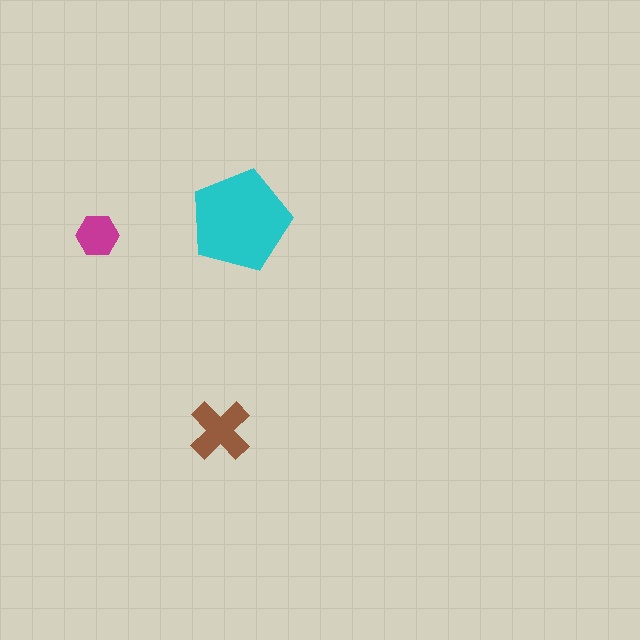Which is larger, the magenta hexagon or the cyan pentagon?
The cyan pentagon.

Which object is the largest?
The cyan pentagon.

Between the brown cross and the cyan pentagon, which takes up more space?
The cyan pentagon.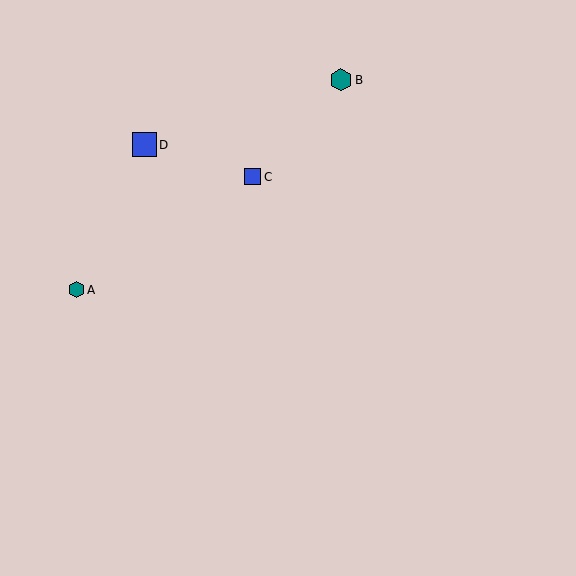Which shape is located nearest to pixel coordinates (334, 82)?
The teal hexagon (labeled B) at (341, 80) is nearest to that location.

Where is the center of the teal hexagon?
The center of the teal hexagon is at (76, 290).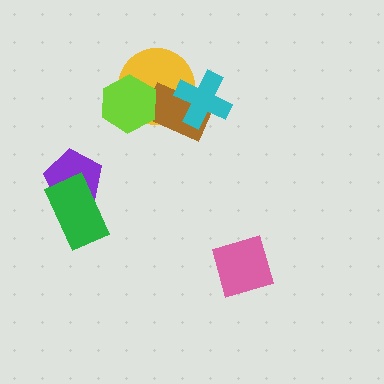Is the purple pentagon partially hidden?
Yes, it is partially covered by another shape.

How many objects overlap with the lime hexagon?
2 objects overlap with the lime hexagon.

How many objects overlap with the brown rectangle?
3 objects overlap with the brown rectangle.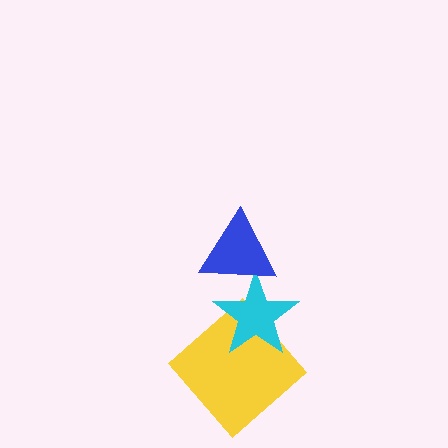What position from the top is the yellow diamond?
The yellow diamond is 3rd from the top.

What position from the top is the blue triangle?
The blue triangle is 1st from the top.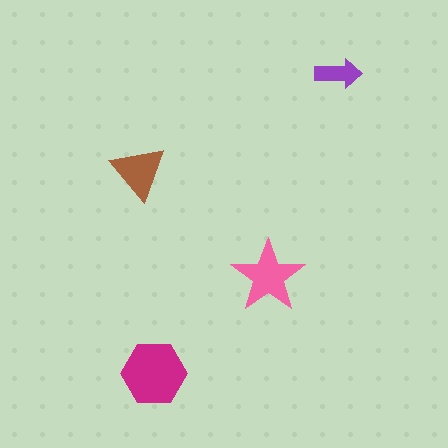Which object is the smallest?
The purple arrow.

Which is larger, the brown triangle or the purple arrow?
The brown triangle.